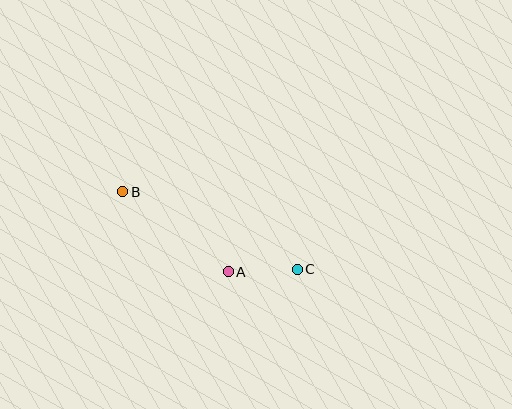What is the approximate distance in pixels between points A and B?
The distance between A and B is approximately 132 pixels.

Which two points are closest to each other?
Points A and C are closest to each other.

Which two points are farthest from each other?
Points B and C are farthest from each other.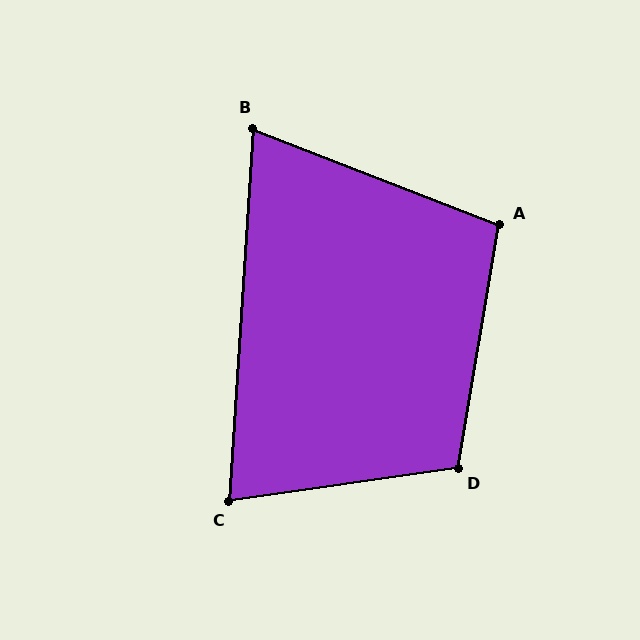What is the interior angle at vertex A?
Approximately 102 degrees (obtuse).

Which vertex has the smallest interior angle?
B, at approximately 72 degrees.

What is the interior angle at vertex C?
Approximately 78 degrees (acute).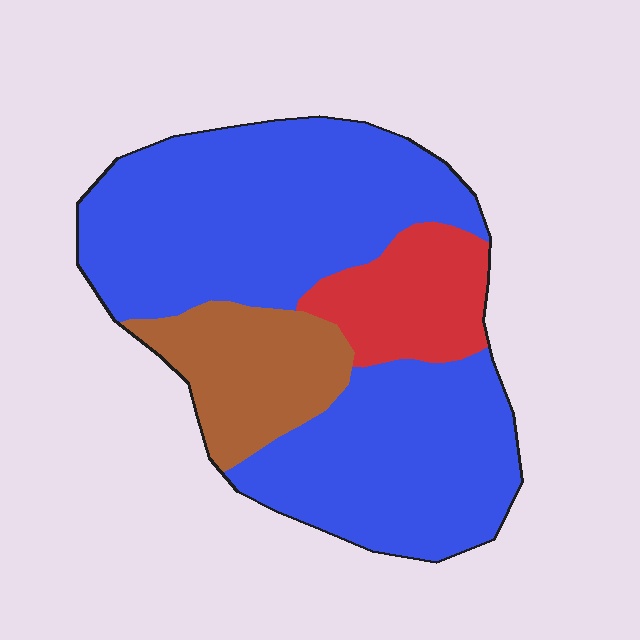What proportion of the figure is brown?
Brown takes up about one sixth (1/6) of the figure.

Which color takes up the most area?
Blue, at roughly 70%.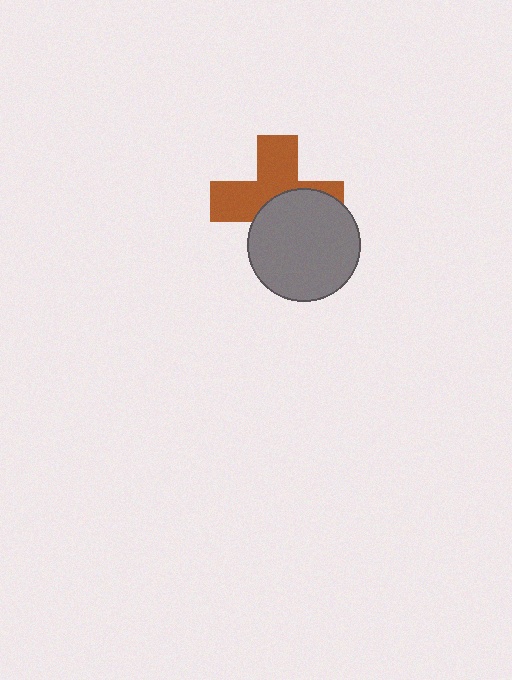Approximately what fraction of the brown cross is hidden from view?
Roughly 47% of the brown cross is hidden behind the gray circle.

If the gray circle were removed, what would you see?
You would see the complete brown cross.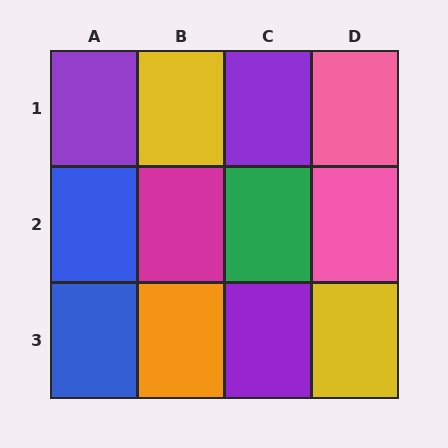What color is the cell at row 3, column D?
Yellow.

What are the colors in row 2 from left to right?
Blue, magenta, green, pink.